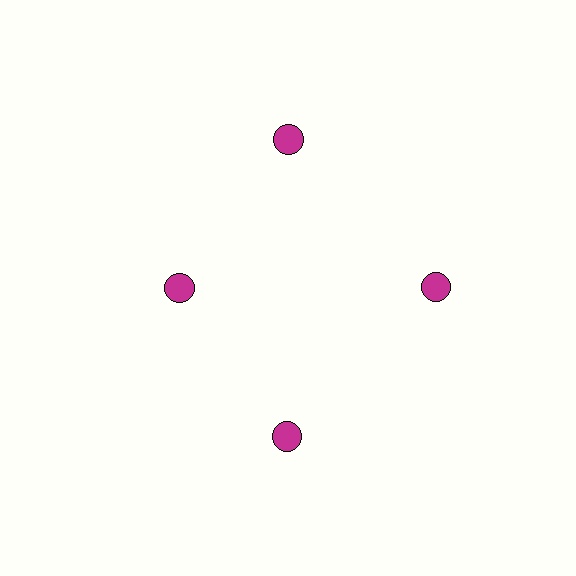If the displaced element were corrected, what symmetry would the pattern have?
It would have 4-fold rotational symmetry — the pattern would map onto itself every 90 degrees.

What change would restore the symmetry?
The symmetry would be restored by moving it outward, back onto the ring so that all 4 circles sit at equal angles and equal distance from the center.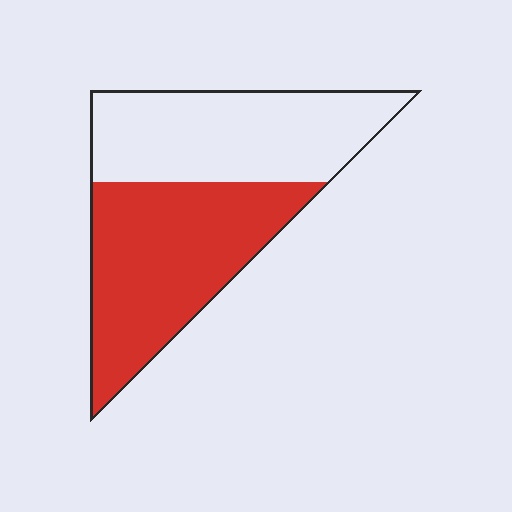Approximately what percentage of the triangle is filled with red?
Approximately 50%.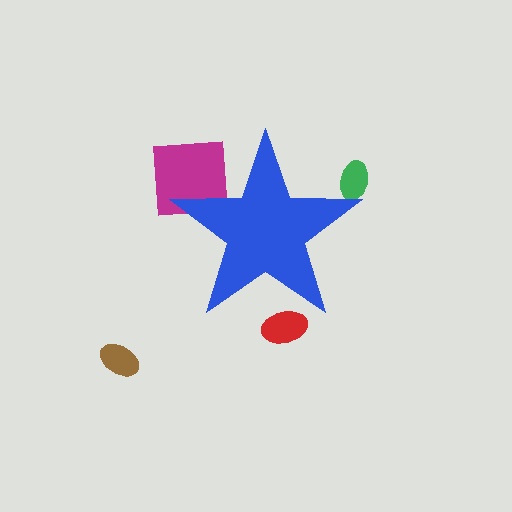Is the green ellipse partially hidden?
Yes, the green ellipse is partially hidden behind the blue star.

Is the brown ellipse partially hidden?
No, the brown ellipse is fully visible.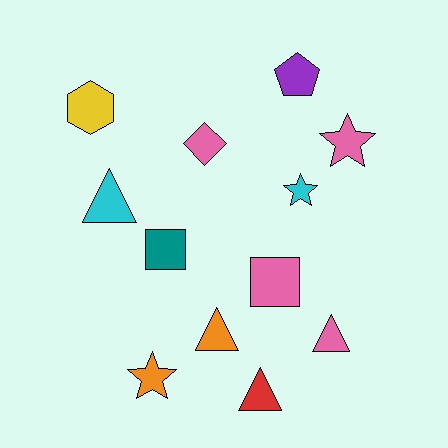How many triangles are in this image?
There are 4 triangles.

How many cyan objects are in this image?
There are 2 cyan objects.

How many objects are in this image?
There are 12 objects.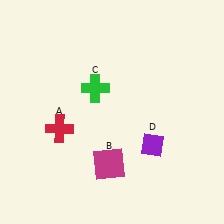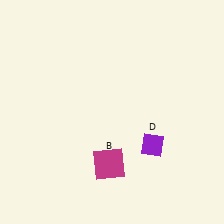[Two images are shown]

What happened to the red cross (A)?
The red cross (A) was removed in Image 2. It was in the bottom-left area of Image 1.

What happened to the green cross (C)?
The green cross (C) was removed in Image 2. It was in the top-left area of Image 1.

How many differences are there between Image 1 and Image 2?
There are 2 differences between the two images.